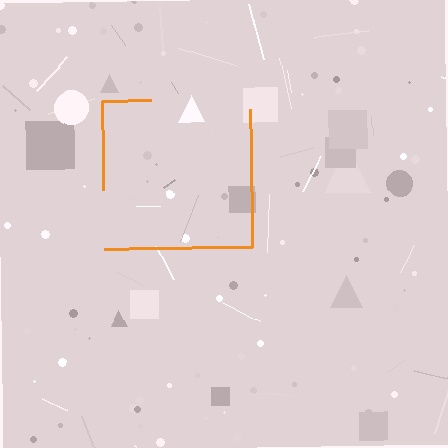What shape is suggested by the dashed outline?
The dashed outline suggests a square.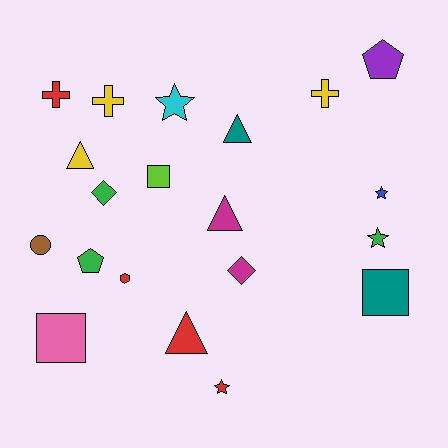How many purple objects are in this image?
There is 1 purple object.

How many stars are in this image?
There are 4 stars.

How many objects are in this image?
There are 20 objects.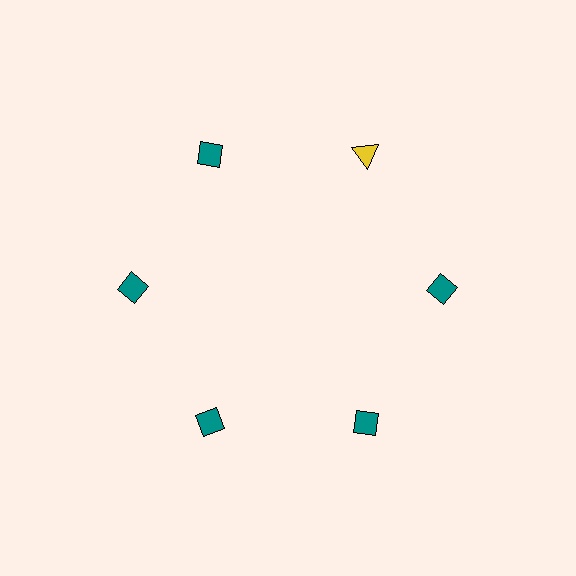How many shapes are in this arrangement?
There are 6 shapes arranged in a ring pattern.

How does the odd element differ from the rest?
It differs in both color (yellow instead of teal) and shape (triangle instead of diamond).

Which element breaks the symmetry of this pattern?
The yellow triangle at roughly the 1 o'clock position breaks the symmetry. All other shapes are teal diamonds.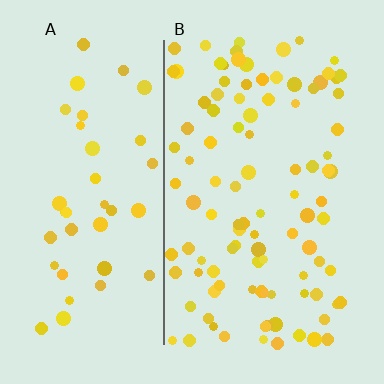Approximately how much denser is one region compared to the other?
Approximately 2.4× — region B over region A.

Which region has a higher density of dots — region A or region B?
B (the right).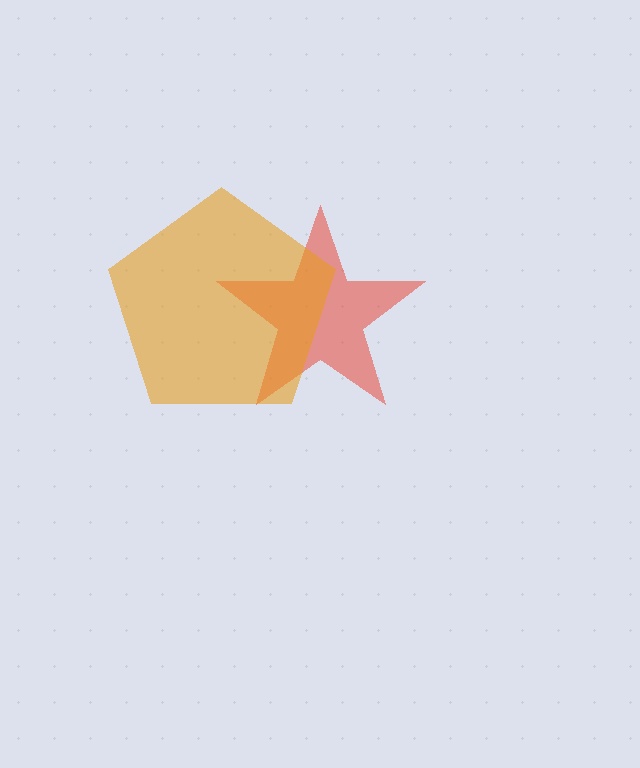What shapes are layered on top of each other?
The layered shapes are: a red star, an orange pentagon.